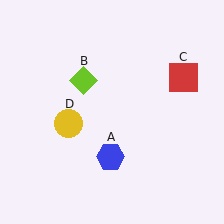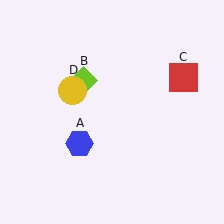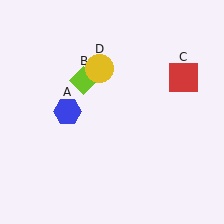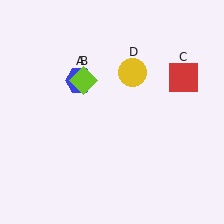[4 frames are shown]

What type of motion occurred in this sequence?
The blue hexagon (object A), yellow circle (object D) rotated clockwise around the center of the scene.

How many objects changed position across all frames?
2 objects changed position: blue hexagon (object A), yellow circle (object D).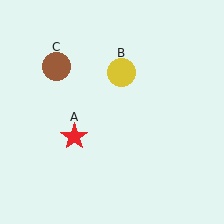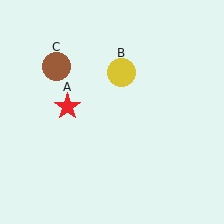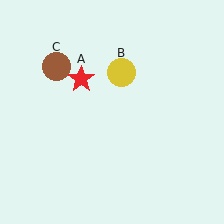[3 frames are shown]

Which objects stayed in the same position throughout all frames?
Yellow circle (object B) and brown circle (object C) remained stationary.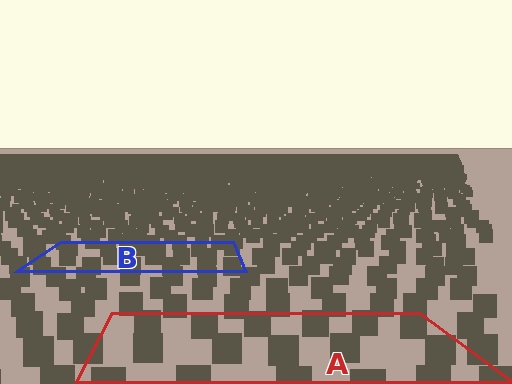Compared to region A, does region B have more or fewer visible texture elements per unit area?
Region B has more texture elements per unit area — they are packed more densely because it is farther away.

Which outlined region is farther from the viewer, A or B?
Region B is farther from the viewer — the texture elements inside it appear smaller and more densely packed.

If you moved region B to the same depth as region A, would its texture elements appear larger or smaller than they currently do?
They would appear larger. At a closer depth, the same texture elements are projected at a bigger on-screen size.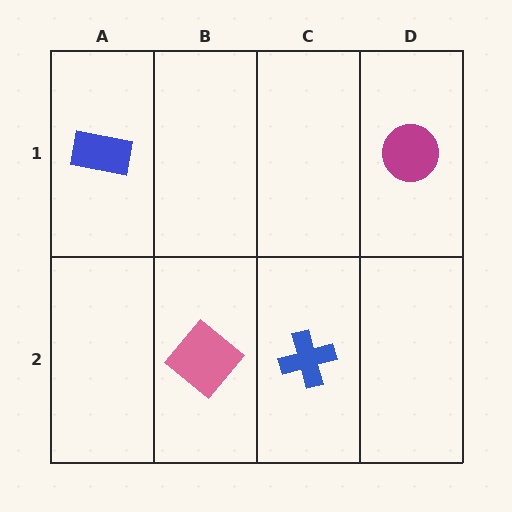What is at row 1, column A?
A blue rectangle.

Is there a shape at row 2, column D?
No, that cell is empty.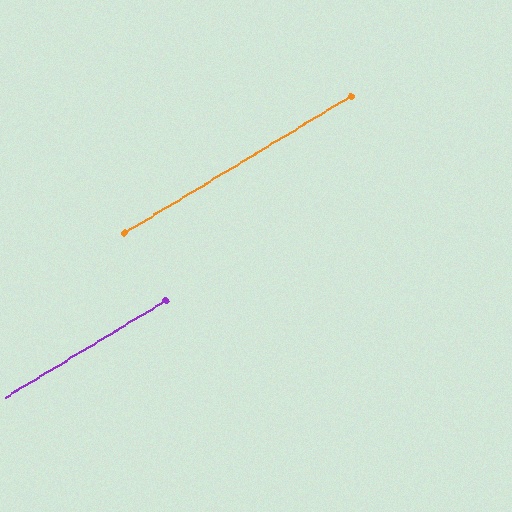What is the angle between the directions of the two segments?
Approximately 0 degrees.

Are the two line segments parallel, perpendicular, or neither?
Parallel — their directions differ by only 0.1°.